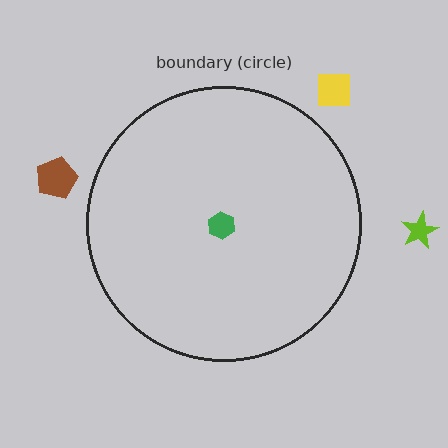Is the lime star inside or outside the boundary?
Outside.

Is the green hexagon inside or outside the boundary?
Inside.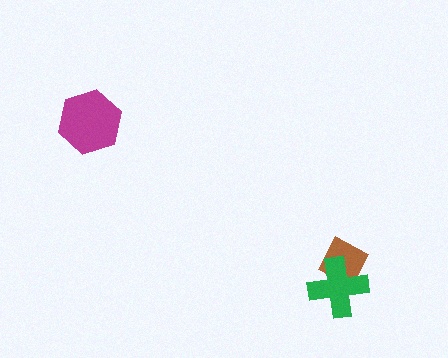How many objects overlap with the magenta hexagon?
0 objects overlap with the magenta hexagon.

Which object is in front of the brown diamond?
The green cross is in front of the brown diamond.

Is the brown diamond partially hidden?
Yes, it is partially covered by another shape.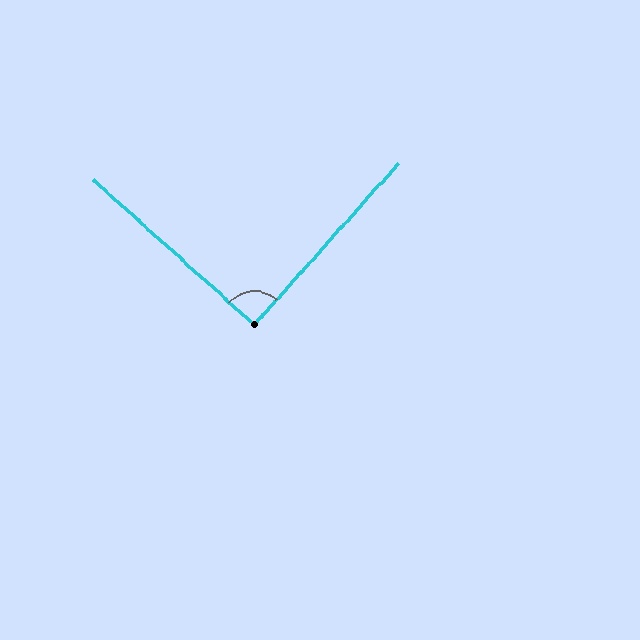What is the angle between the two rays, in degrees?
Approximately 90 degrees.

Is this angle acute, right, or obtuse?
It is approximately a right angle.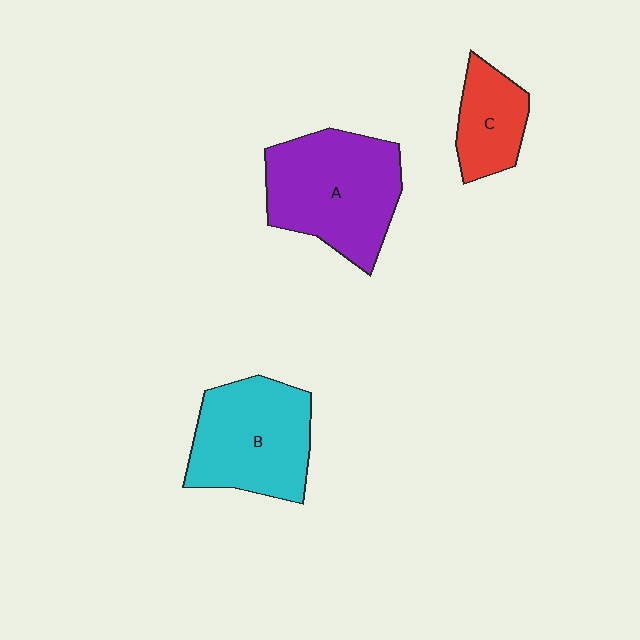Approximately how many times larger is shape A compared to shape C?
Approximately 2.1 times.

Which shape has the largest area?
Shape A (purple).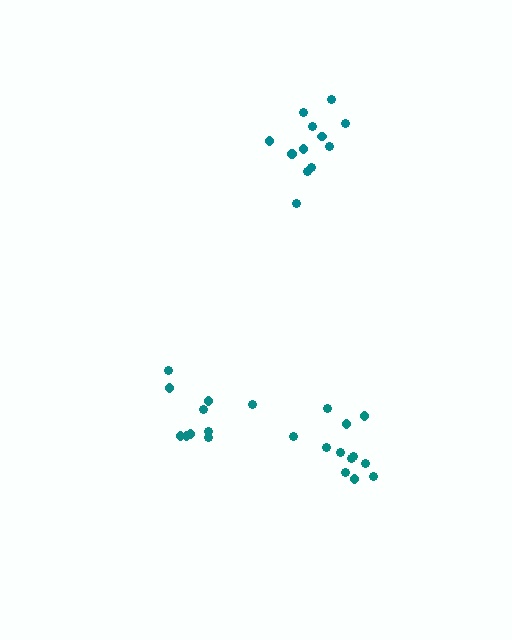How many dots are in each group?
Group 1: 10 dots, Group 2: 12 dots, Group 3: 12 dots (34 total).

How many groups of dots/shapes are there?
There are 3 groups.